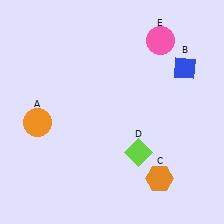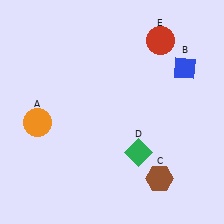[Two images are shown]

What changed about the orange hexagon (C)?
In Image 1, C is orange. In Image 2, it changed to brown.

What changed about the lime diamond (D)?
In Image 1, D is lime. In Image 2, it changed to green.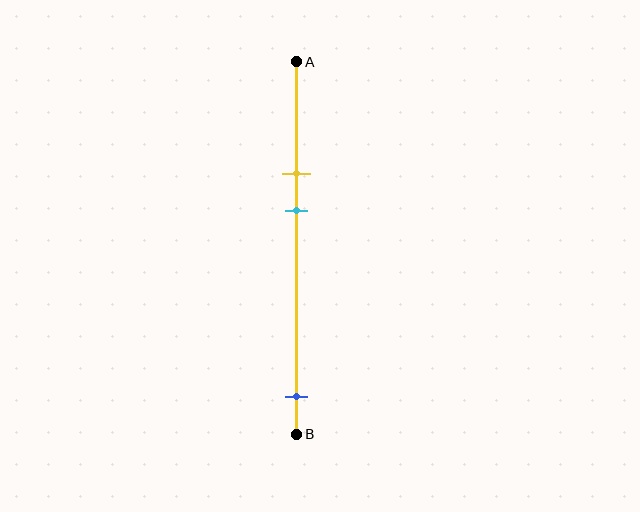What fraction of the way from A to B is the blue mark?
The blue mark is approximately 90% (0.9) of the way from A to B.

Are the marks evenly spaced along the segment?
No, the marks are not evenly spaced.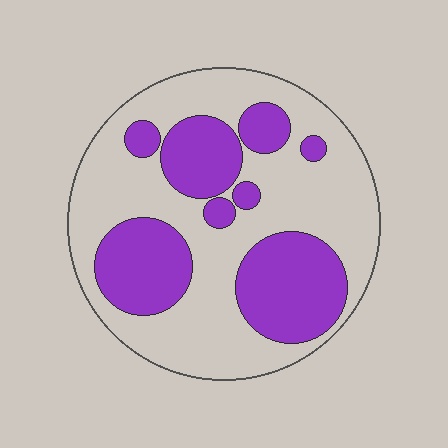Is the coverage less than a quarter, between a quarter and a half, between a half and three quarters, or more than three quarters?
Between a quarter and a half.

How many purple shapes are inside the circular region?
8.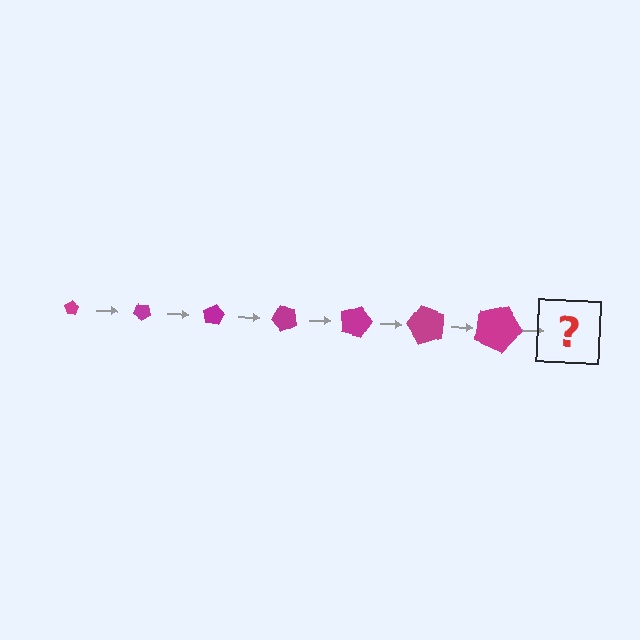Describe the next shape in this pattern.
It should be a pentagon, larger than the previous one and rotated 280 degrees from the start.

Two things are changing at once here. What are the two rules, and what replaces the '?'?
The two rules are that the pentagon grows larger each step and it rotates 40 degrees each step. The '?' should be a pentagon, larger than the previous one and rotated 280 degrees from the start.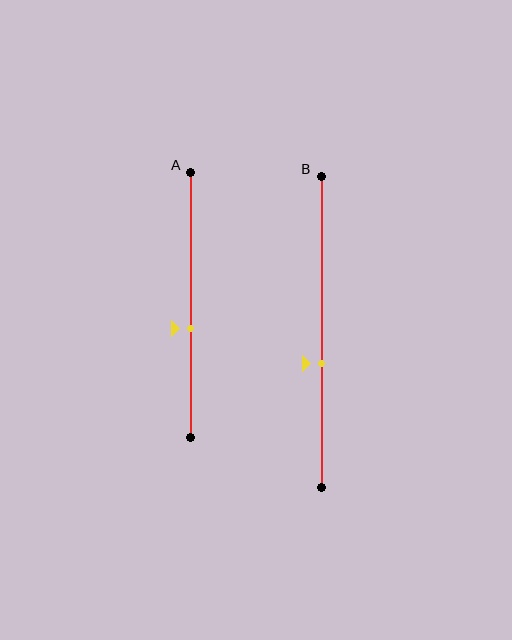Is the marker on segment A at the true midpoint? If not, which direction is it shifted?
No, the marker on segment A is shifted downward by about 9% of the segment length.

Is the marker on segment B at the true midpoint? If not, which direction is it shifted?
No, the marker on segment B is shifted downward by about 10% of the segment length.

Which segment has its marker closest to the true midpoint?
Segment A has its marker closest to the true midpoint.